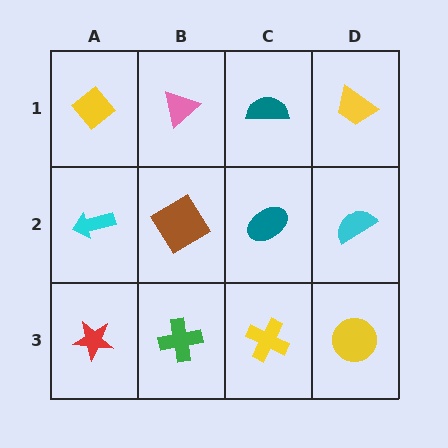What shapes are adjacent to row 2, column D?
A yellow trapezoid (row 1, column D), a yellow circle (row 3, column D), a teal ellipse (row 2, column C).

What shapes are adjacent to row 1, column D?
A cyan semicircle (row 2, column D), a teal semicircle (row 1, column C).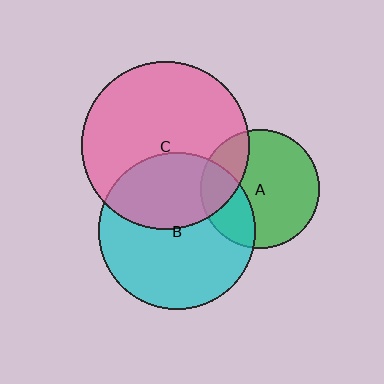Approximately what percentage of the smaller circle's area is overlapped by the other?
Approximately 30%.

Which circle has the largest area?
Circle C (pink).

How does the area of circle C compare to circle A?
Approximately 2.0 times.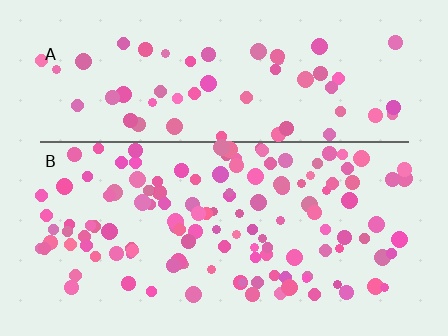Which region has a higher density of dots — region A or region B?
B (the bottom).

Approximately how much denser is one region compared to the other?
Approximately 2.1× — region B over region A.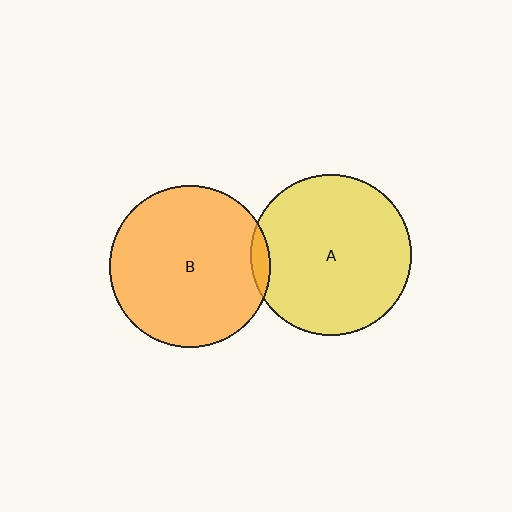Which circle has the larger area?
Circle A (yellow).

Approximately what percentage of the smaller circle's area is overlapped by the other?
Approximately 5%.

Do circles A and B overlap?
Yes.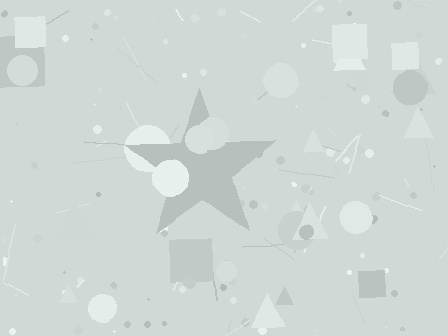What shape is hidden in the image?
A star is hidden in the image.